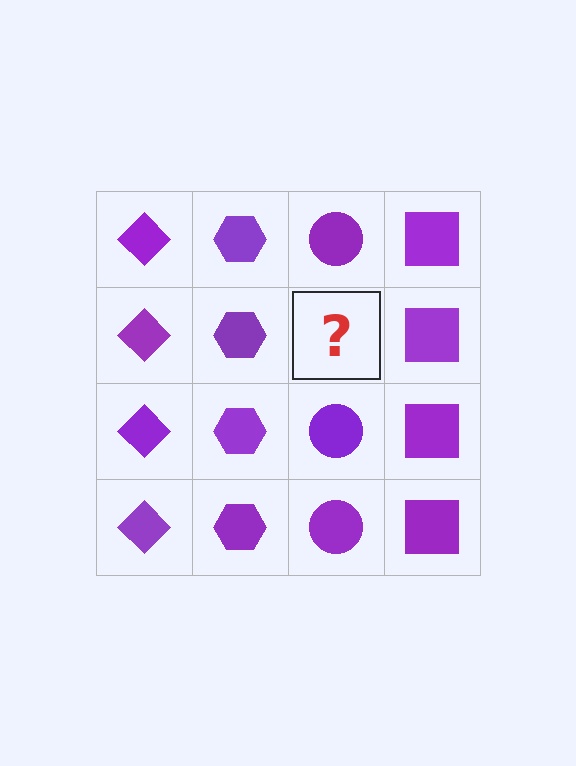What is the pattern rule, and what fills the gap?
The rule is that each column has a consistent shape. The gap should be filled with a purple circle.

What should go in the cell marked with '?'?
The missing cell should contain a purple circle.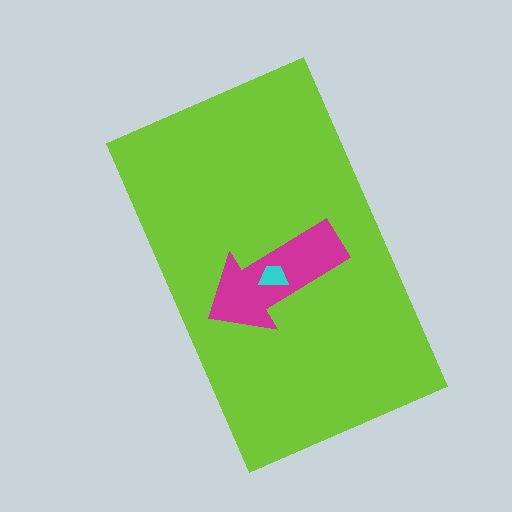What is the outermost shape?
The lime rectangle.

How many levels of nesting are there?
3.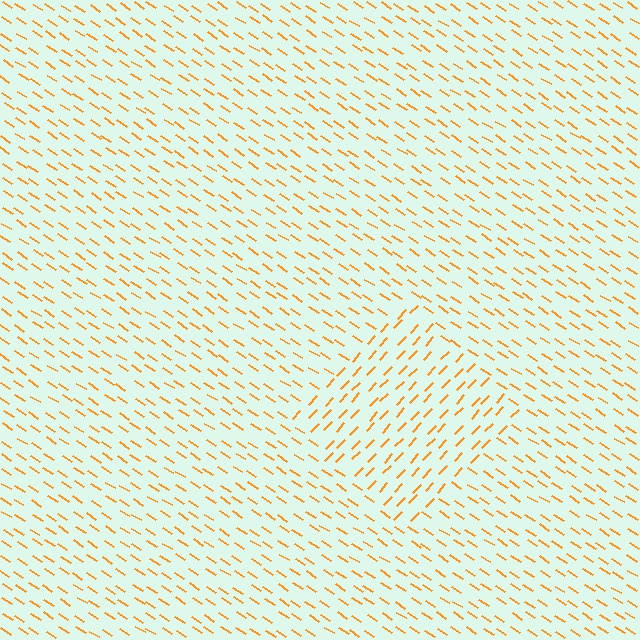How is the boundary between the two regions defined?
The boundary is defined purely by a change in line orientation (approximately 80 degrees difference). All lines are the same color and thickness.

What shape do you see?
I see a diamond.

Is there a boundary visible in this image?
Yes, there is a texture boundary formed by a change in line orientation.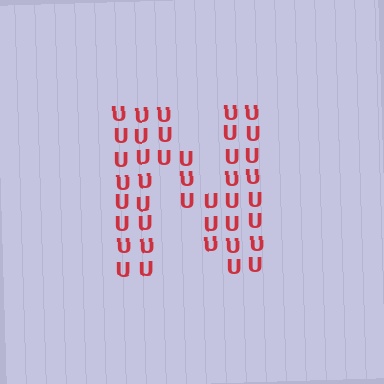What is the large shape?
The large shape is the letter N.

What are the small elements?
The small elements are letter U's.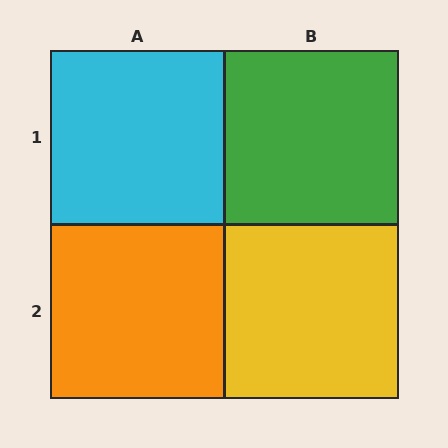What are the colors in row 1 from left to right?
Cyan, green.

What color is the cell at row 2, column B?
Yellow.